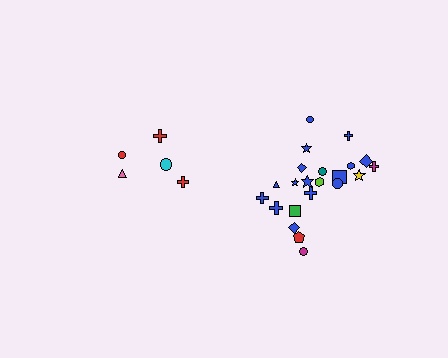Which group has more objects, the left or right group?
The right group.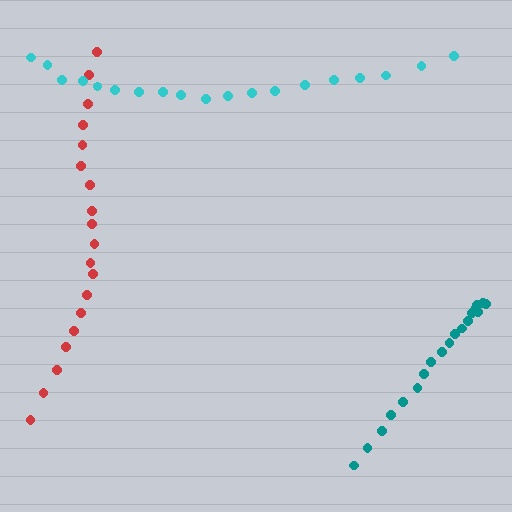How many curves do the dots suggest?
There are 3 distinct paths.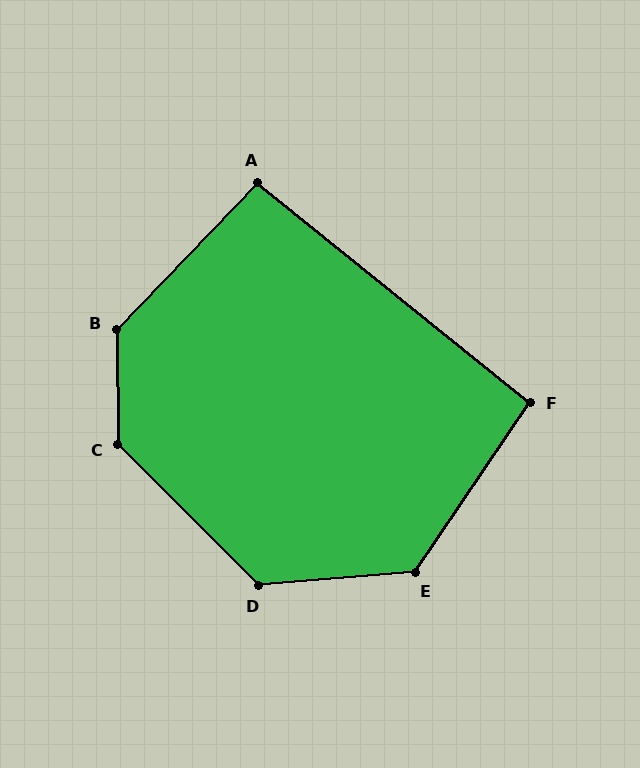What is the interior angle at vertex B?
Approximately 135 degrees (obtuse).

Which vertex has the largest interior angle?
C, at approximately 136 degrees.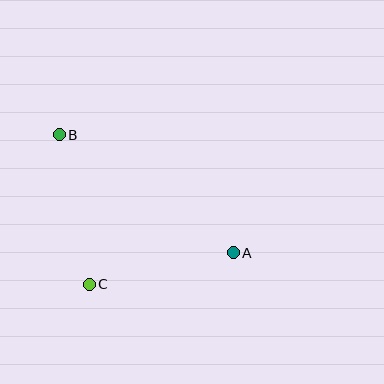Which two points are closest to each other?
Points A and C are closest to each other.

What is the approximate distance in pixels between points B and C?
The distance between B and C is approximately 153 pixels.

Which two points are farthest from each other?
Points A and B are farthest from each other.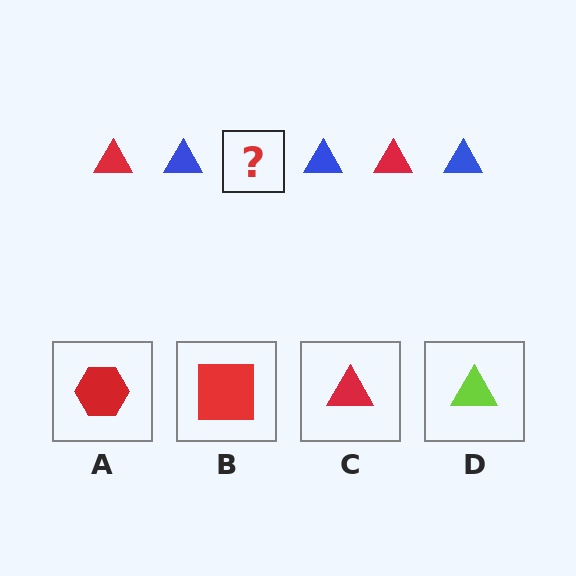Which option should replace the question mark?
Option C.